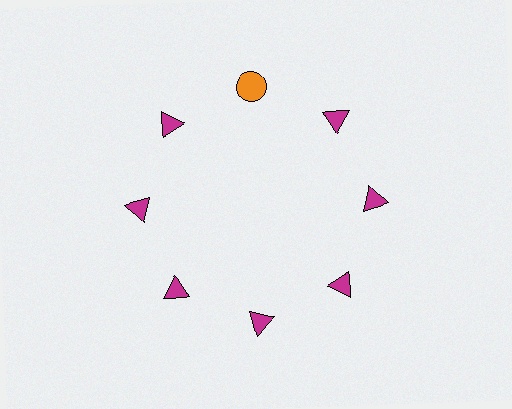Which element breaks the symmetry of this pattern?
The orange circle at roughly the 12 o'clock position breaks the symmetry. All other shapes are magenta triangles.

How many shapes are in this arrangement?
There are 8 shapes arranged in a ring pattern.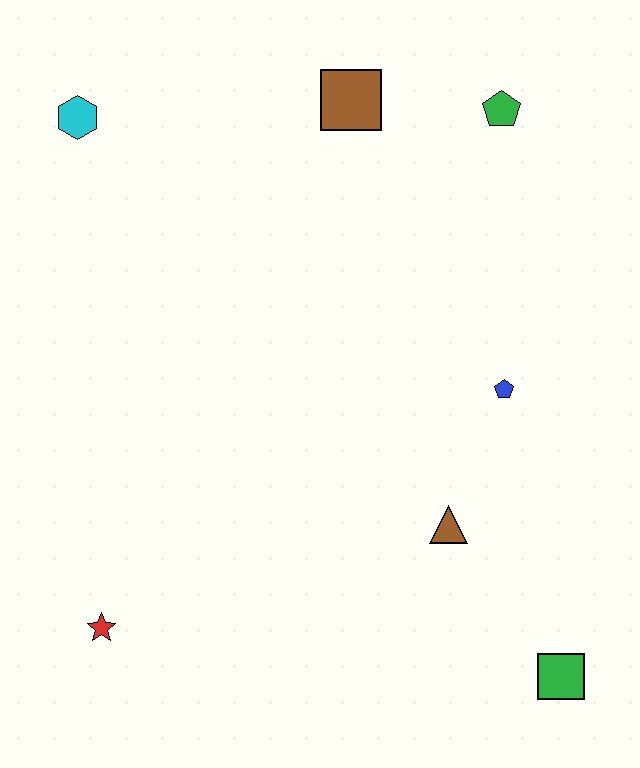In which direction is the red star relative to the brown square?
The red star is below the brown square.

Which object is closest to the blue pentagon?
The brown triangle is closest to the blue pentagon.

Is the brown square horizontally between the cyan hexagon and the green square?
Yes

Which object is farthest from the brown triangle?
The cyan hexagon is farthest from the brown triangle.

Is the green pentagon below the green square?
No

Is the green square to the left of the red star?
No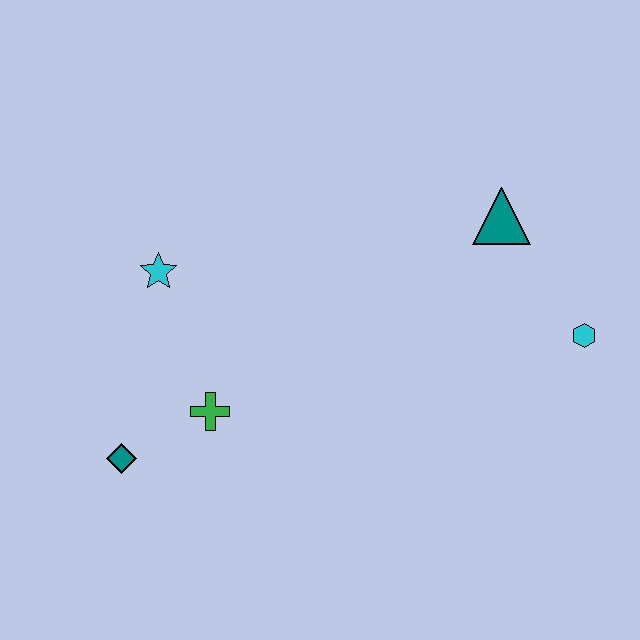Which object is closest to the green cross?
The teal diamond is closest to the green cross.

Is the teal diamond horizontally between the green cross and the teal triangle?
No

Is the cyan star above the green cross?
Yes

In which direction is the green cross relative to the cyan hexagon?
The green cross is to the left of the cyan hexagon.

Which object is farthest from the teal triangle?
The teal diamond is farthest from the teal triangle.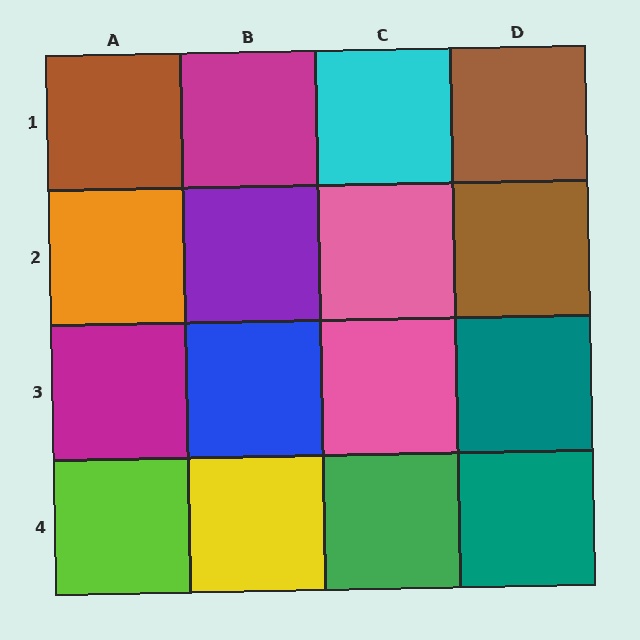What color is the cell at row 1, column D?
Brown.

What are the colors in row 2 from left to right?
Orange, purple, pink, brown.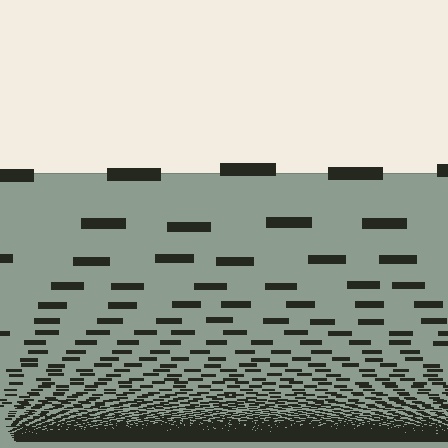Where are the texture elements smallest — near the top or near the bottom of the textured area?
Near the bottom.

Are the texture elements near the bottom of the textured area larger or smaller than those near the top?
Smaller. The gradient is inverted — elements near the bottom are smaller and denser.